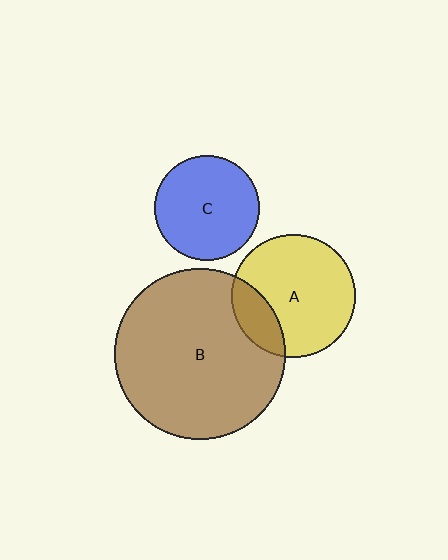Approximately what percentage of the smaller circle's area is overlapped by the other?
Approximately 20%.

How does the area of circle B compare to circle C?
Approximately 2.7 times.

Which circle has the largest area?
Circle B (brown).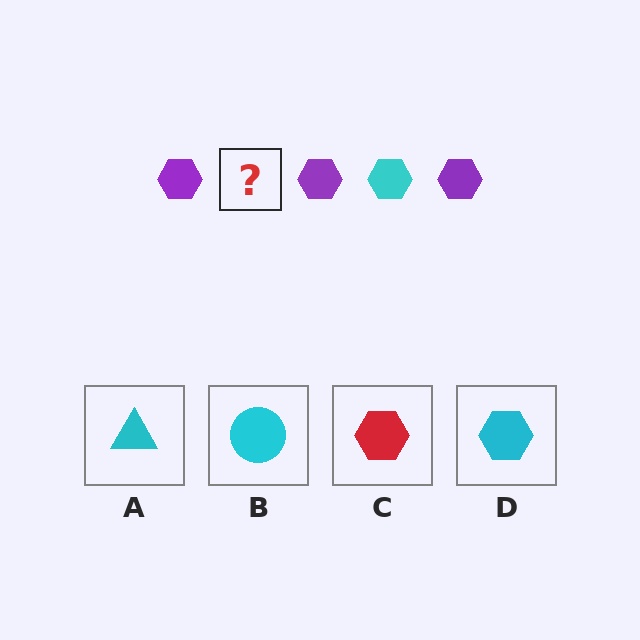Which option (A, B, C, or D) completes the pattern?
D.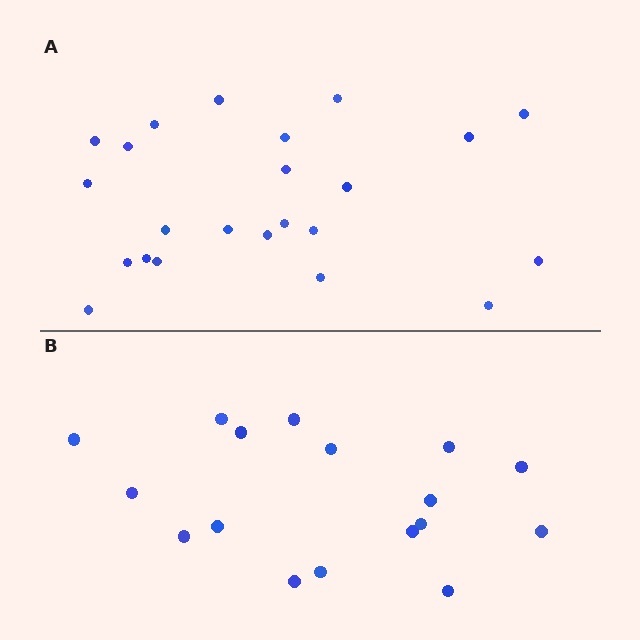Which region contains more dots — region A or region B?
Region A (the top region) has more dots.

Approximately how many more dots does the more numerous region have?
Region A has about 6 more dots than region B.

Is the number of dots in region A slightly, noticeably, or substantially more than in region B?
Region A has noticeably more, but not dramatically so. The ratio is roughly 1.4 to 1.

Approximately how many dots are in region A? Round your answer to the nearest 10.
About 20 dots. (The exact count is 23, which rounds to 20.)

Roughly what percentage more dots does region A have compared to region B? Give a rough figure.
About 35% more.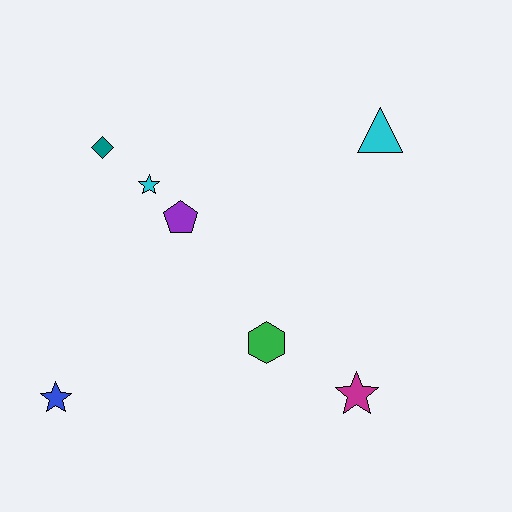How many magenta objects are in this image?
There is 1 magenta object.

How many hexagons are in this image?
There is 1 hexagon.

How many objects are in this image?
There are 7 objects.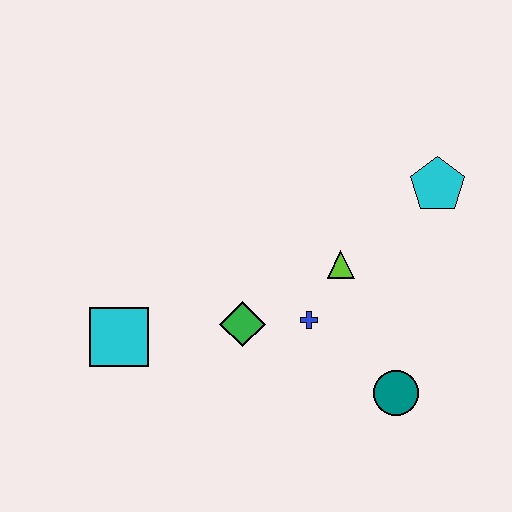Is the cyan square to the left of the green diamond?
Yes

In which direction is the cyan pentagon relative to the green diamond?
The cyan pentagon is to the right of the green diamond.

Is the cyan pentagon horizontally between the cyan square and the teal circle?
No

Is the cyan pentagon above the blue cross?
Yes